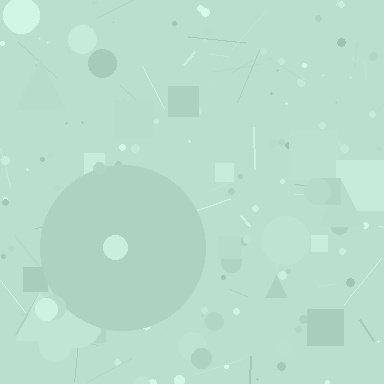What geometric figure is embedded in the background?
A circle is embedded in the background.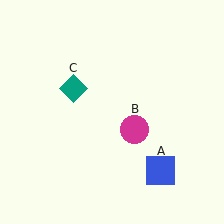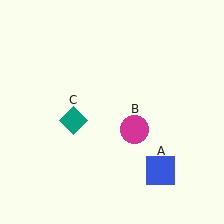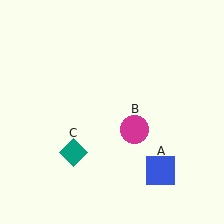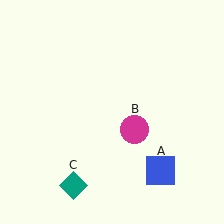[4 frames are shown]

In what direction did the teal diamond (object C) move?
The teal diamond (object C) moved down.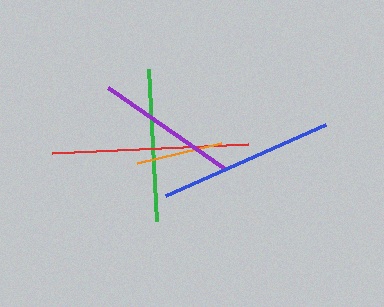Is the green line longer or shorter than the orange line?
The green line is longer than the orange line.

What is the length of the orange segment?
The orange segment is approximately 86 pixels long.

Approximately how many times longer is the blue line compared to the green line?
The blue line is approximately 1.1 times the length of the green line.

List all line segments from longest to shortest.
From longest to shortest: red, blue, green, purple, orange.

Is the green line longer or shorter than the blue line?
The blue line is longer than the green line.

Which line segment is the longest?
The red line is the longest at approximately 195 pixels.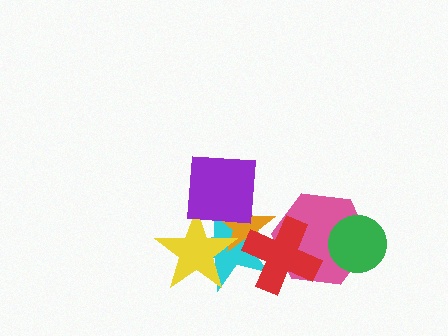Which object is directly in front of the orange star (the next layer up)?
The yellow star is directly in front of the orange star.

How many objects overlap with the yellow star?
3 objects overlap with the yellow star.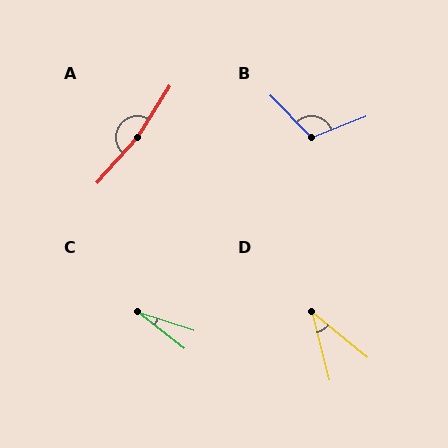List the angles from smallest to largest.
C (20°), D (37°), B (113°), A (170°).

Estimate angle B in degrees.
Approximately 113 degrees.